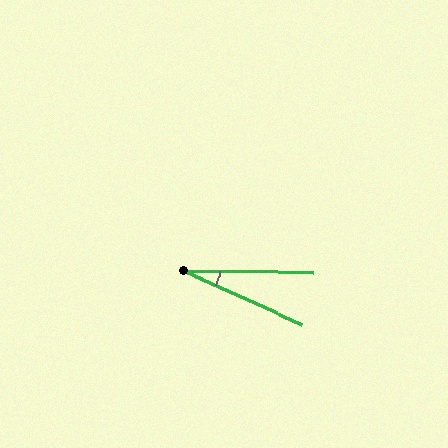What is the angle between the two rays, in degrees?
Approximately 24 degrees.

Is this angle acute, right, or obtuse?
It is acute.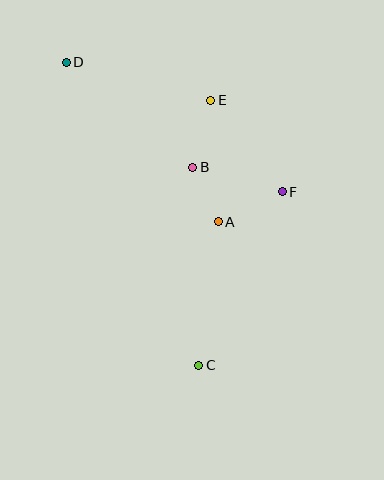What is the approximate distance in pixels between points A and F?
The distance between A and F is approximately 71 pixels.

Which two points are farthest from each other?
Points C and D are farthest from each other.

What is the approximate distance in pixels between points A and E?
The distance between A and E is approximately 122 pixels.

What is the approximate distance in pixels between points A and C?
The distance between A and C is approximately 145 pixels.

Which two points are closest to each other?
Points A and B are closest to each other.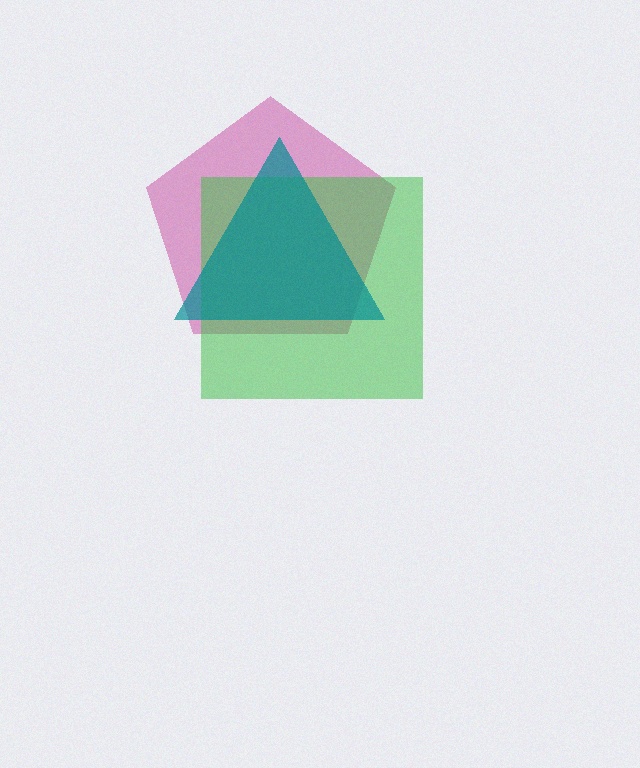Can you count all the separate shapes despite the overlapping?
Yes, there are 3 separate shapes.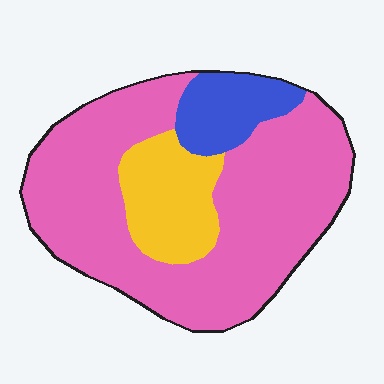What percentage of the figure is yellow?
Yellow covers about 15% of the figure.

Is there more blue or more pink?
Pink.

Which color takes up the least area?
Blue, at roughly 10%.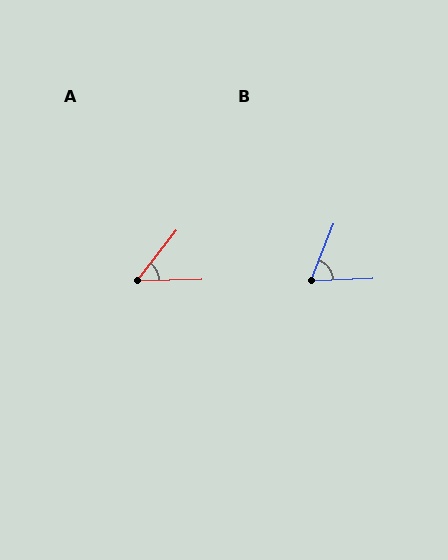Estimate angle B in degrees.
Approximately 66 degrees.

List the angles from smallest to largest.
A (50°), B (66°).